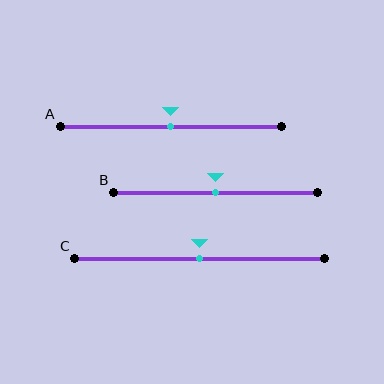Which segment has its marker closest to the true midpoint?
Segment A has its marker closest to the true midpoint.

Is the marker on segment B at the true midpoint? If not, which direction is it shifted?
Yes, the marker on segment B is at the true midpoint.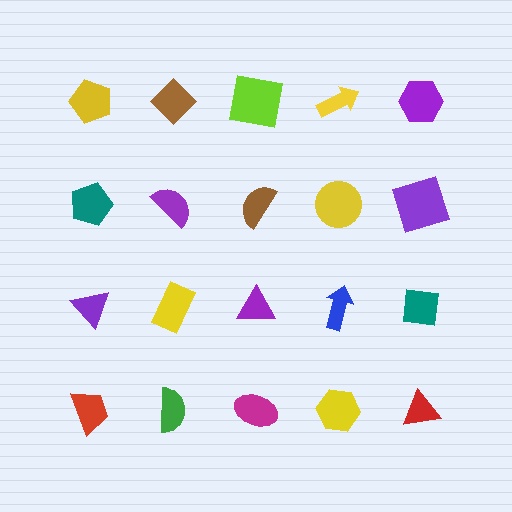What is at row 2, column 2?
A purple semicircle.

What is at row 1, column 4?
A yellow arrow.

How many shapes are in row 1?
5 shapes.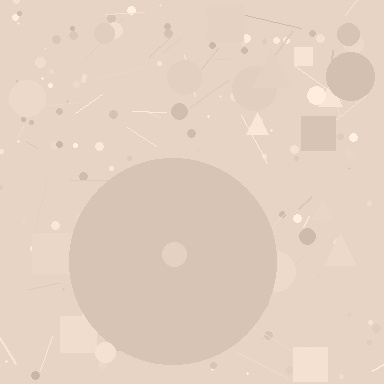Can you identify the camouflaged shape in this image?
The camouflaged shape is a circle.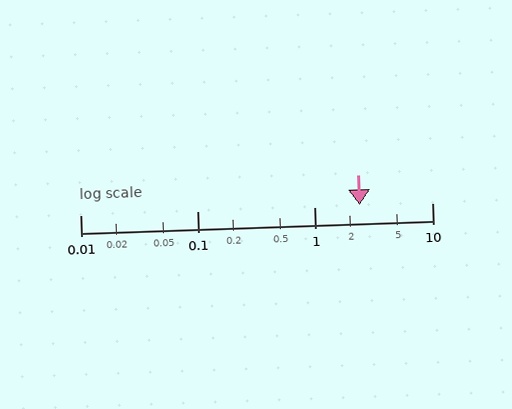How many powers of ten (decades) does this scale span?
The scale spans 3 decades, from 0.01 to 10.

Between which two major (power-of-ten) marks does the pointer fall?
The pointer is between 1 and 10.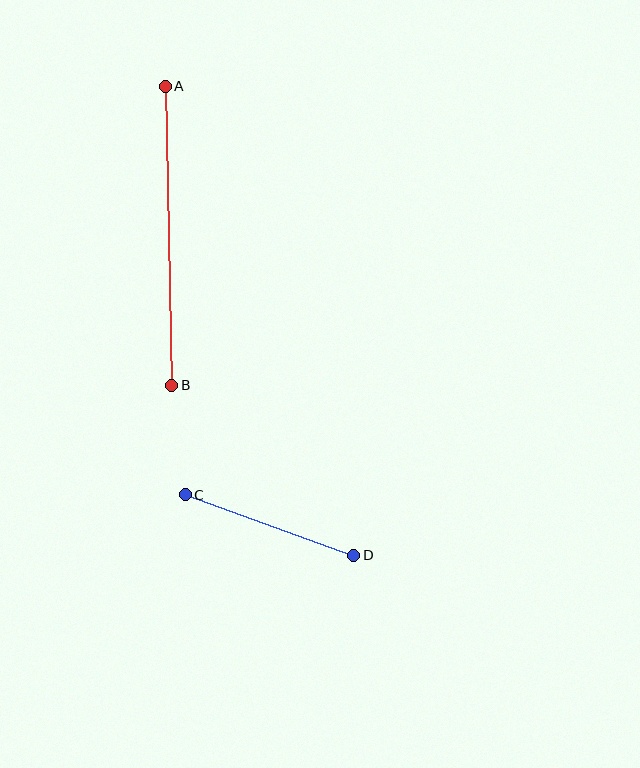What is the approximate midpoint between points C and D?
The midpoint is at approximately (270, 525) pixels.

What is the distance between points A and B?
The distance is approximately 299 pixels.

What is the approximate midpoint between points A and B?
The midpoint is at approximately (168, 236) pixels.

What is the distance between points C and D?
The distance is approximately 179 pixels.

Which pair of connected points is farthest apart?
Points A and B are farthest apart.